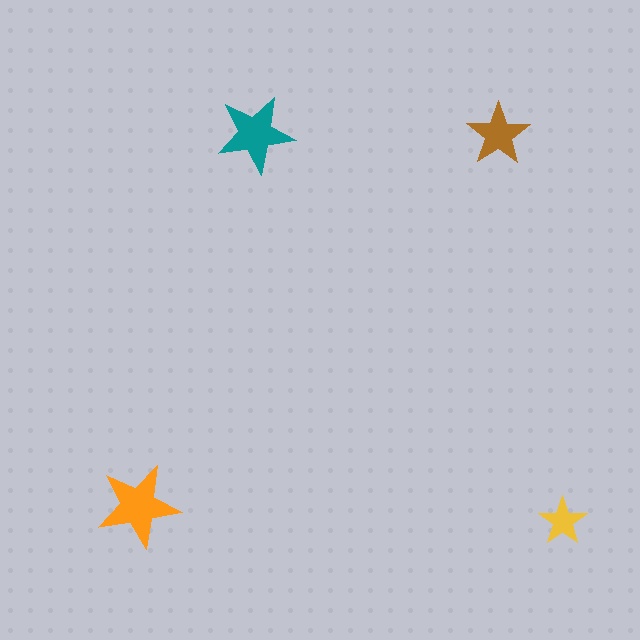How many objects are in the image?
There are 4 objects in the image.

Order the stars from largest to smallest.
the orange one, the teal one, the brown one, the yellow one.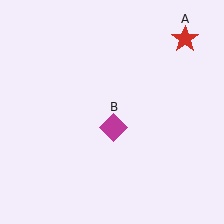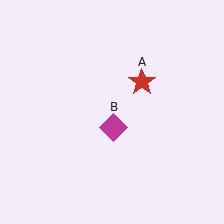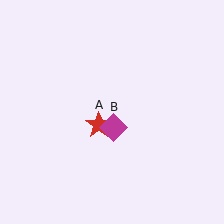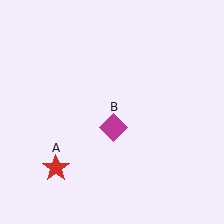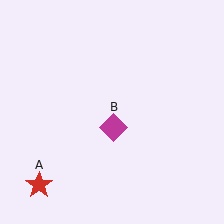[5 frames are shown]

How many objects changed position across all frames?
1 object changed position: red star (object A).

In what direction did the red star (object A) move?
The red star (object A) moved down and to the left.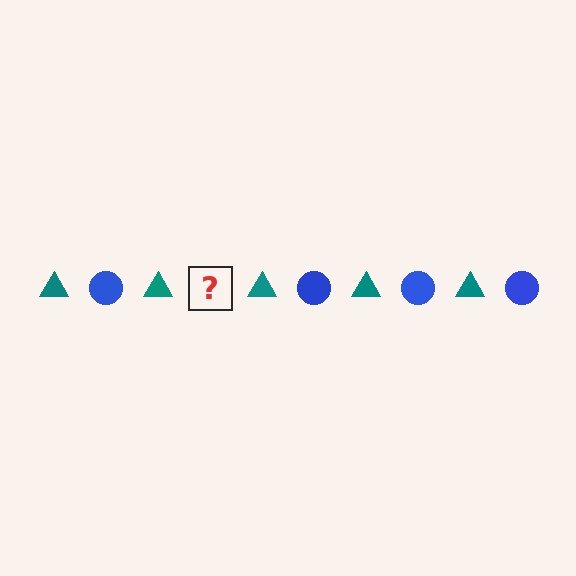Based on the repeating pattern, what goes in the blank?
The blank should be a blue circle.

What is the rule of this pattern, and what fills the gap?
The rule is that the pattern alternates between teal triangle and blue circle. The gap should be filled with a blue circle.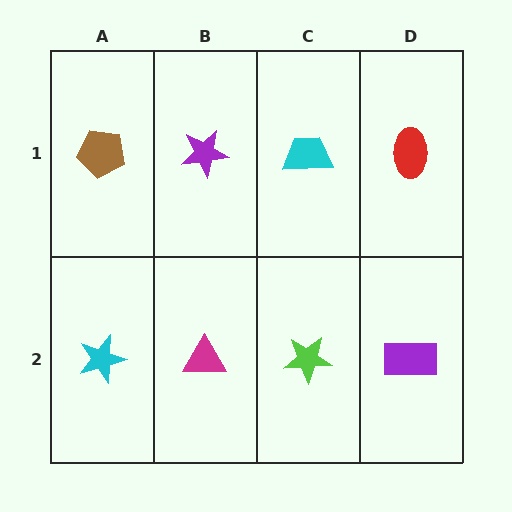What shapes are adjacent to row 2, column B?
A purple star (row 1, column B), a cyan star (row 2, column A), a lime star (row 2, column C).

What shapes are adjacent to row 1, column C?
A lime star (row 2, column C), a purple star (row 1, column B), a red ellipse (row 1, column D).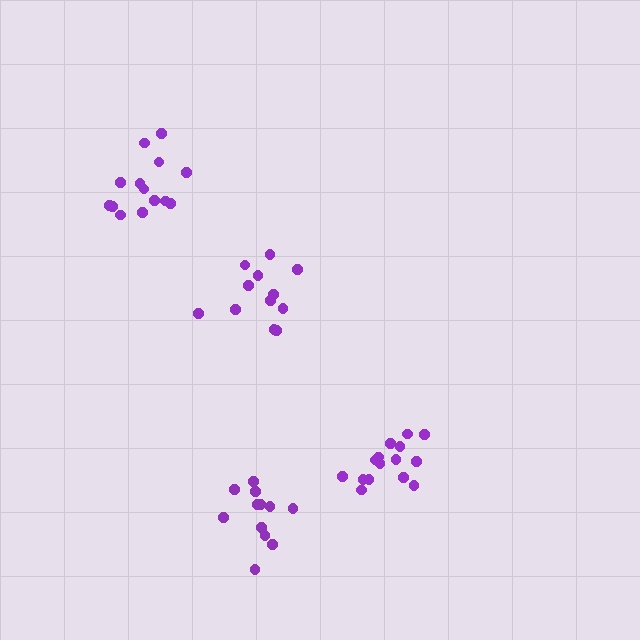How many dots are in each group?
Group 1: 15 dots, Group 2: 12 dots, Group 3: 12 dots, Group 4: 14 dots (53 total).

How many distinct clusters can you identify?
There are 4 distinct clusters.